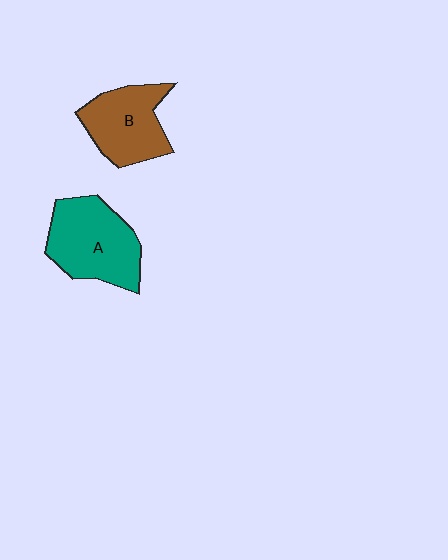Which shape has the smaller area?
Shape B (brown).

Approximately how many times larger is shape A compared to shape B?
Approximately 1.2 times.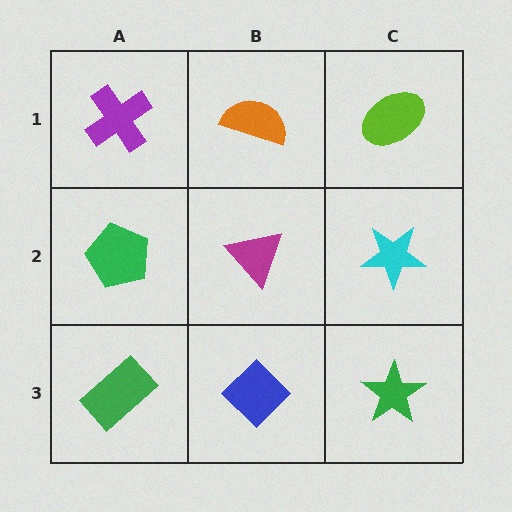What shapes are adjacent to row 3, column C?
A cyan star (row 2, column C), a blue diamond (row 3, column B).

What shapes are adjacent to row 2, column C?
A lime ellipse (row 1, column C), a green star (row 3, column C), a magenta triangle (row 2, column B).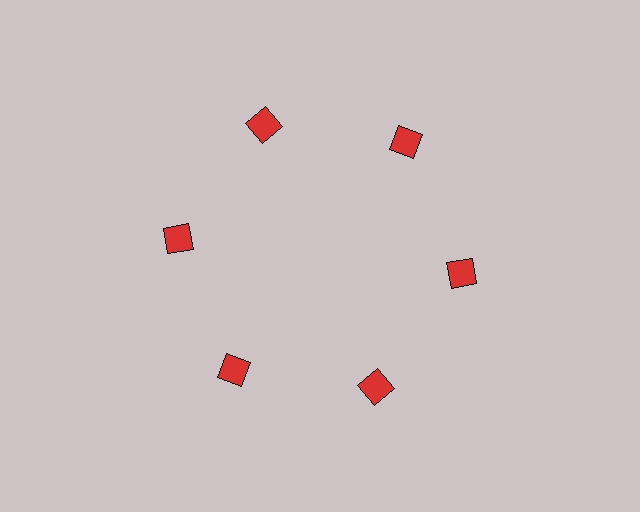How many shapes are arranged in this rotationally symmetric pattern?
There are 6 shapes, arranged in 6 groups of 1.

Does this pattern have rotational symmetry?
Yes, this pattern has 6-fold rotational symmetry. It looks the same after rotating 60 degrees around the center.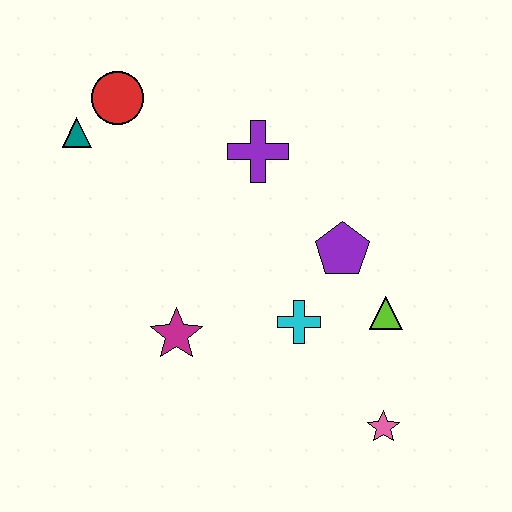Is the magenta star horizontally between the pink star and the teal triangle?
Yes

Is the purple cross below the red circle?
Yes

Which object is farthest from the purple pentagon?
The teal triangle is farthest from the purple pentagon.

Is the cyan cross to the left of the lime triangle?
Yes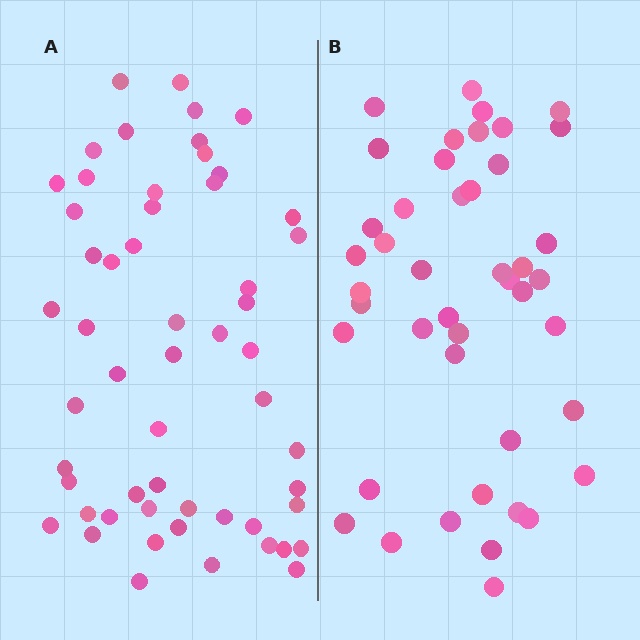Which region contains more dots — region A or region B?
Region A (the left region) has more dots.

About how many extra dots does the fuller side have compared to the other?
Region A has roughly 12 or so more dots than region B.